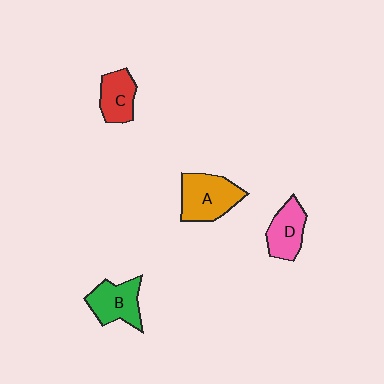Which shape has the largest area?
Shape A (orange).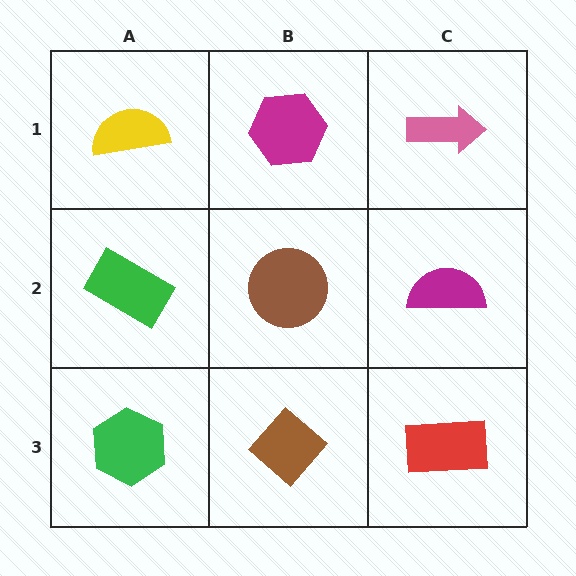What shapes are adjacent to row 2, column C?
A pink arrow (row 1, column C), a red rectangle (row 3, column C), a brown circle (row 2, column B).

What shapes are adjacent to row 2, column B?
A magenta hexagon (row 1, column B), a brown diamond (row 3, column B), a green rectangle (row 2, column A), a magenta semicircle (row 2, column C).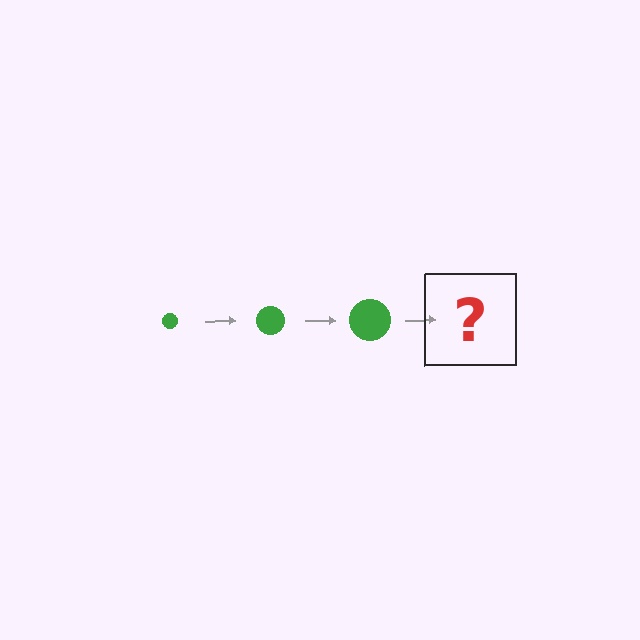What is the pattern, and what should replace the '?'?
The pattern is that the circle gets progressively larger each step. The '?' should be a green circle, larger than the previous one.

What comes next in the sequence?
The next element should be a green circle, larger than the previous one.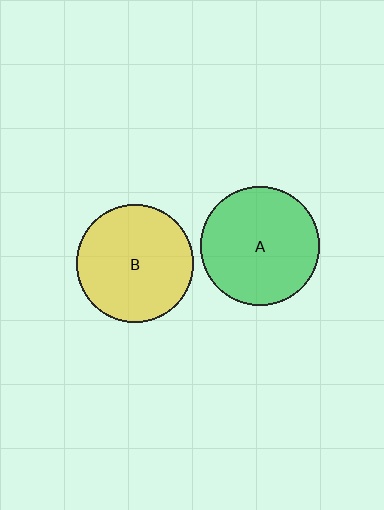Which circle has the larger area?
Circle A (green).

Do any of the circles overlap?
No, none of the circles overlap.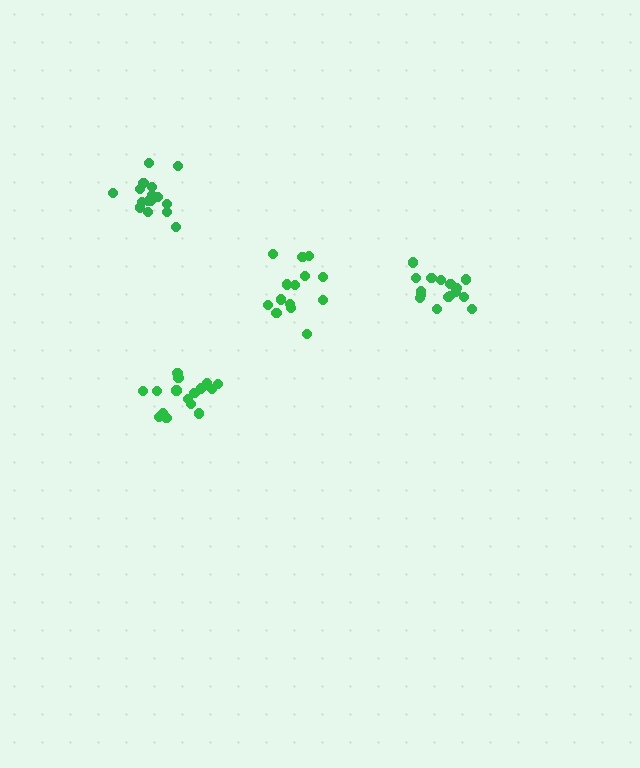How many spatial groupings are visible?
There are 4 spatial groupings.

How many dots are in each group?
Group 1: 16 dots, Group 2: 17 dots, Group 3: 16 dots, Group 4: 14 dots (63 total).